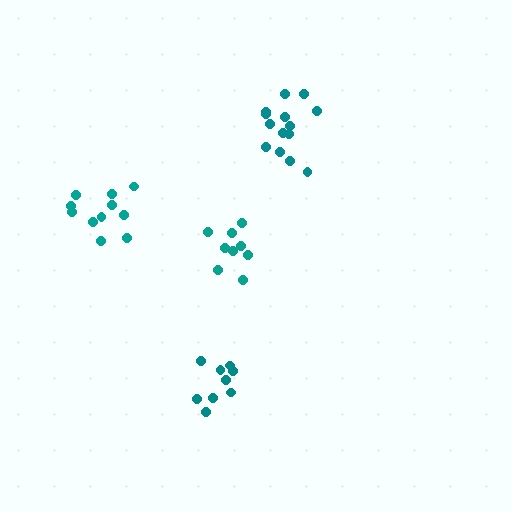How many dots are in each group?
Group 1: 9 dots, Group 2: 14 dots, Group 3: 10 dots, Group 4: 11 dots (44 total).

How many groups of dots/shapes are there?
There are 4 groups.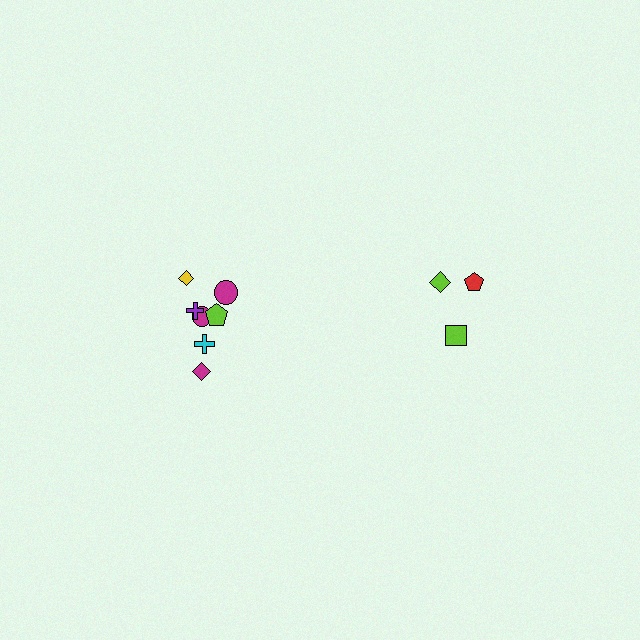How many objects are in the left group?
There are 7 objects.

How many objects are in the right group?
There are 3 objects.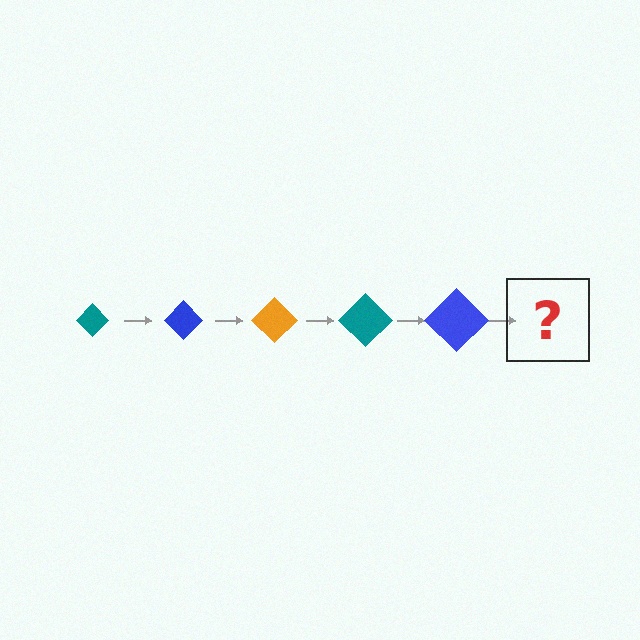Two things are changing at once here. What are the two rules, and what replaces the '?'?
The two rules are that the diamond grows larger each step and the color cycles through teal, blue, and orange. The '?' should be an orange diamond, larger than the previous one.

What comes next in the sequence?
The next element should be an orange diamond, larger than the previous one.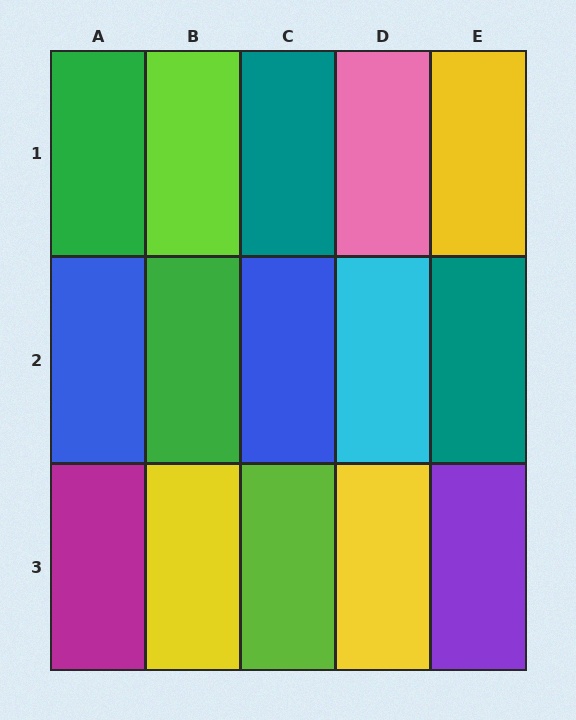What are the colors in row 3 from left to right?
Magenta, yellow, lime, yellow, purple.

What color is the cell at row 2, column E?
Teal.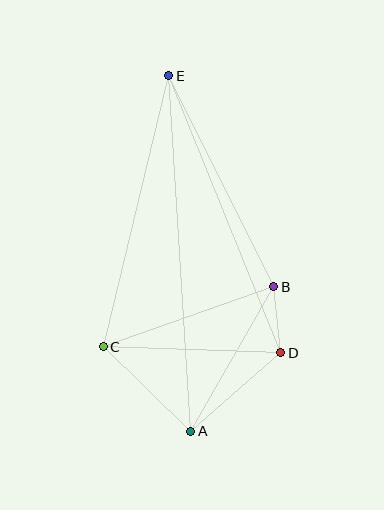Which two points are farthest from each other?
Points A and E are farthest from each other.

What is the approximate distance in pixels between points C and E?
The distance between C and E is approximately 279 pixels.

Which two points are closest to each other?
Points B and D are closest to each other.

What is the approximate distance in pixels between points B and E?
The distance between B and E is approximately 236 pixels.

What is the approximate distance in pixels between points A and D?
The distance between A and D is approximately 120 pixels.